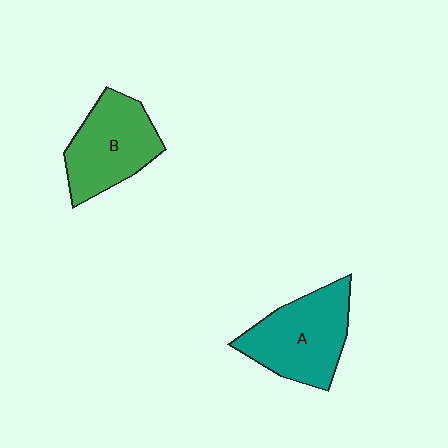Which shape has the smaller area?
Shape B (green).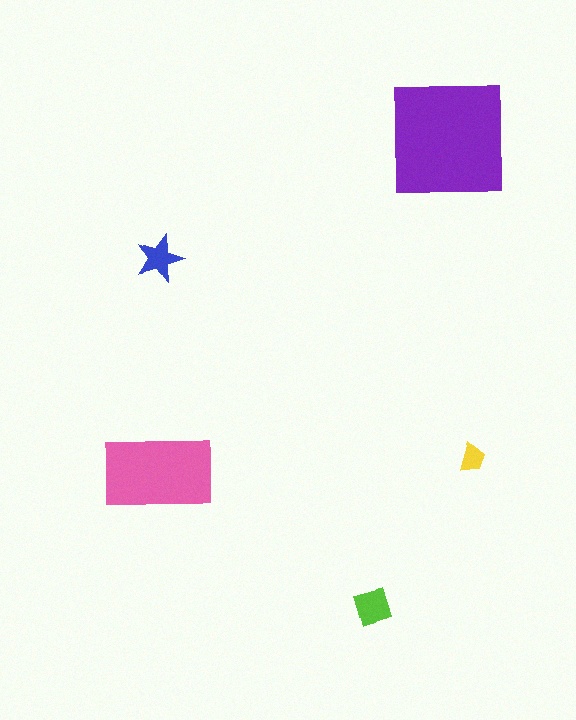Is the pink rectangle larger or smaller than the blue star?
Larger.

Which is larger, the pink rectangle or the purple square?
The purple square.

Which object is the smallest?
The yellow trapezoid.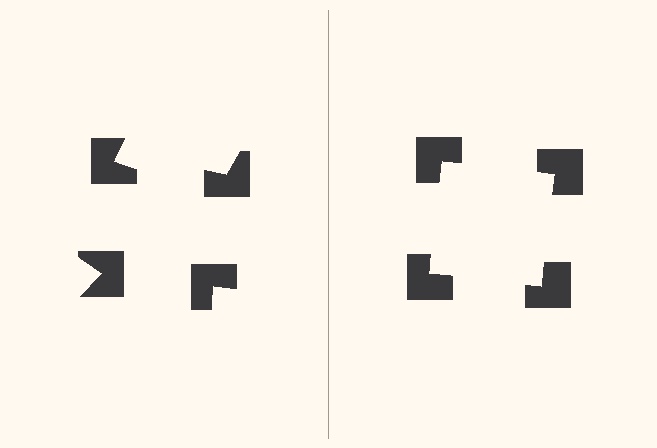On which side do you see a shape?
An illusory square appears on the right side. On the left side the wedge cuts are rotated, so no coherent shape forms.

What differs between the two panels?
The notched squares are positioned identically on both sides; only the wedge orientations differ. On the right they align to a square; on the left they are misaligned.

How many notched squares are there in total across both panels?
8 — 4 on each side.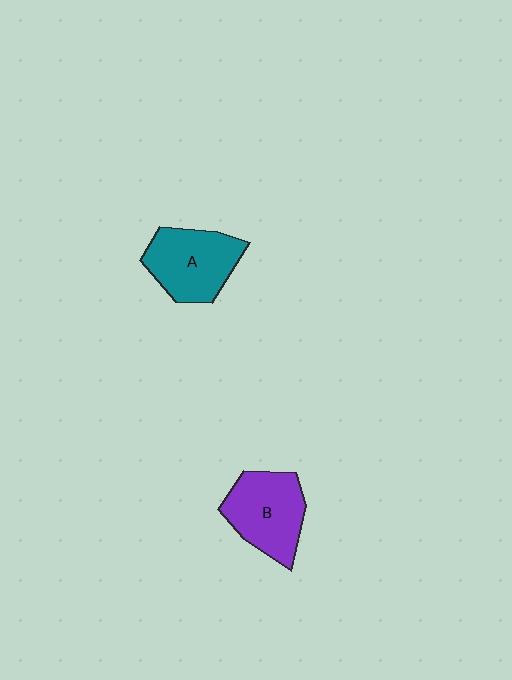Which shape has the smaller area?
Shape A (teal).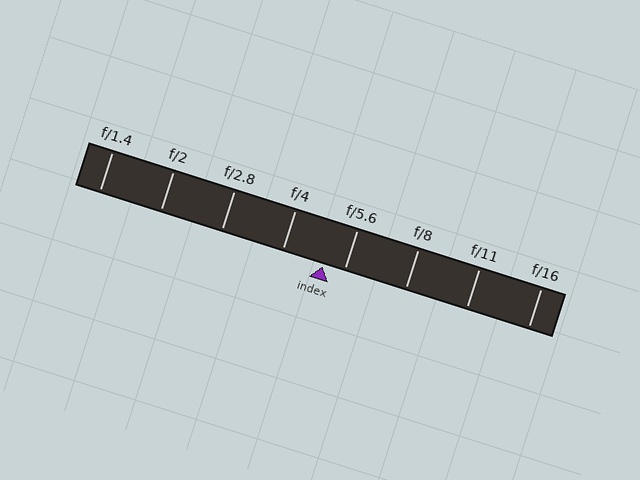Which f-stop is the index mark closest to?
The index mark is closest to f/5.6.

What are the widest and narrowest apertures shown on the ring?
The widest aperture shown is f/1.4 and the narrowest is f/16.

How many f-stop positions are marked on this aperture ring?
There are 8 f-stop positions marked.